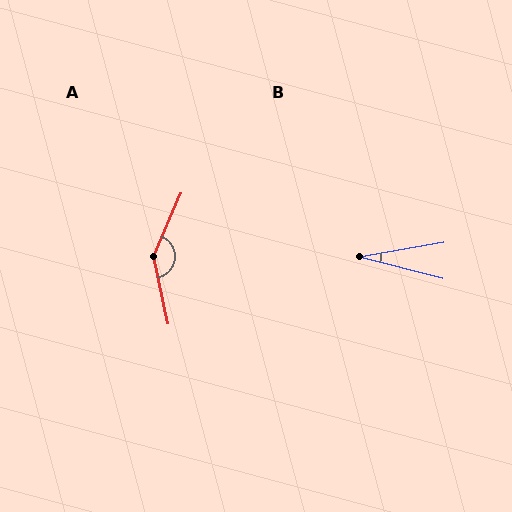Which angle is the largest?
A, at approximately 144 degrees.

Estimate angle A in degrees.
Approximately 144 degrees.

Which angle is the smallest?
B, at approximately 24 degrees.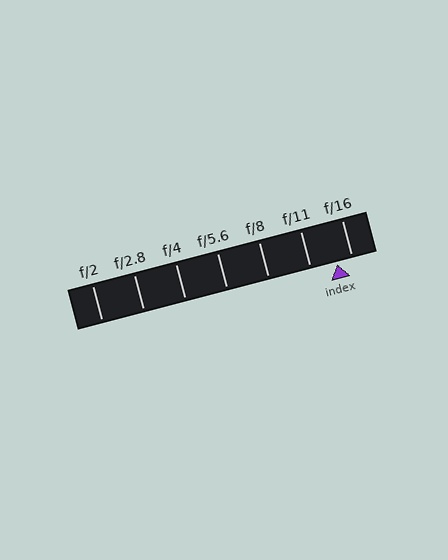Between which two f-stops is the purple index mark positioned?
The index mark is between f/11 and f/16.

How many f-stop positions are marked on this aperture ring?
There are 7 f-stop positions marked.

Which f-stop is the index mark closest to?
The index mark is closest to f/16.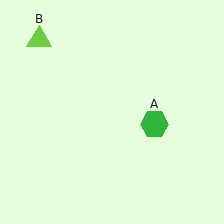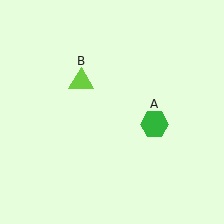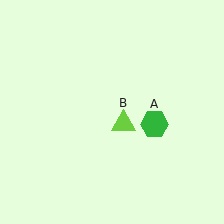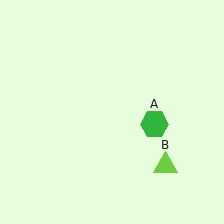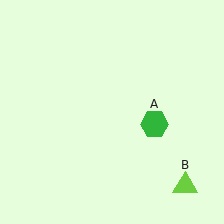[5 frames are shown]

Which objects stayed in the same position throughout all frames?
Green hexagon (object A) remained stationary.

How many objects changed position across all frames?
1 object changed position: lime triangle (object B).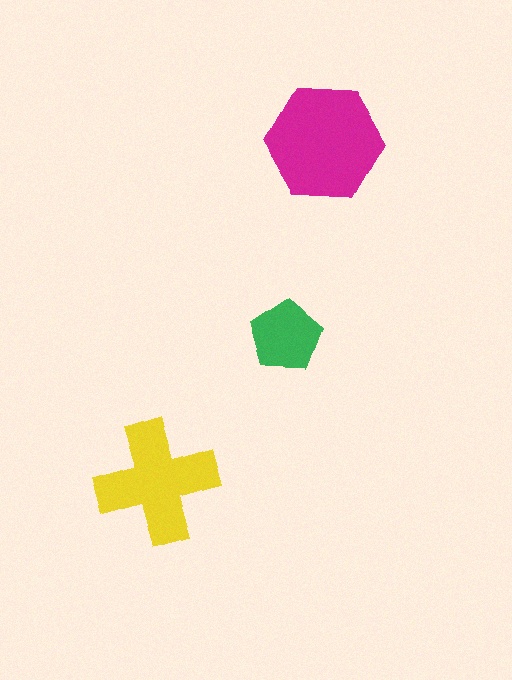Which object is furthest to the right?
The magenta hexagon is rightmost.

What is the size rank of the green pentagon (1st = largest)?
3rd.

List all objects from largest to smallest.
The magenta hexagon, the yellow cross, the green pentagon.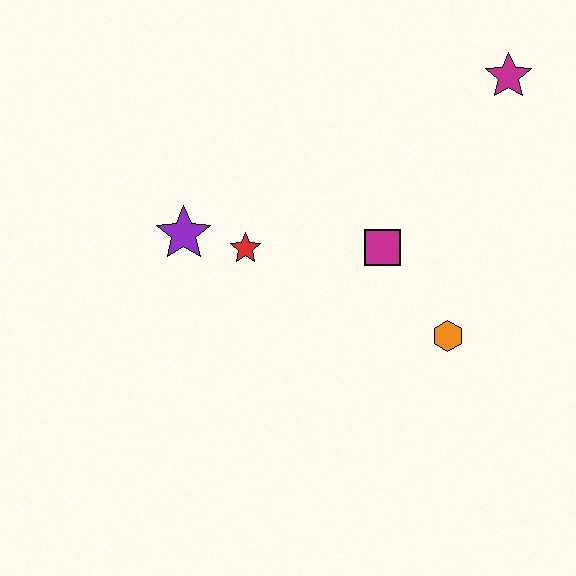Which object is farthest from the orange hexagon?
The purple star is farthest from the orange hexagon.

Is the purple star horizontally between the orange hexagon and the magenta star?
No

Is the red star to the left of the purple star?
No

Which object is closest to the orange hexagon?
The magenta square is closest to the orange hexagon.